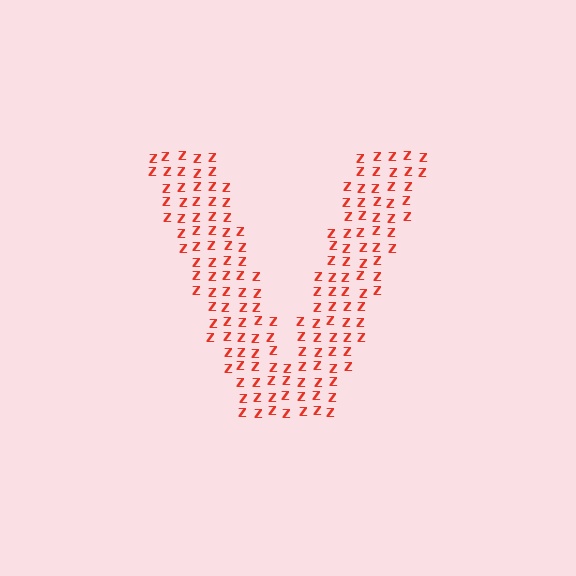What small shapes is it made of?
It is made of small letter Z's.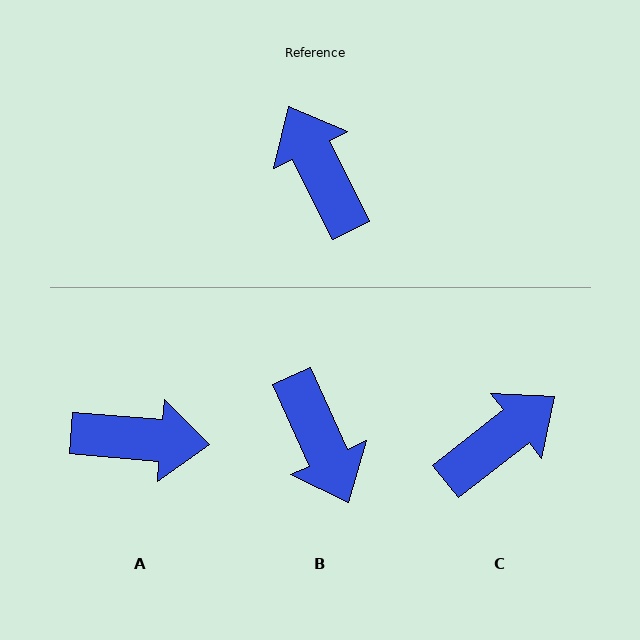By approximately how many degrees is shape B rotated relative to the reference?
Approximately 177 degrees counter-clockwise.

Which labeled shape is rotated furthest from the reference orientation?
B, about 177 degrees away.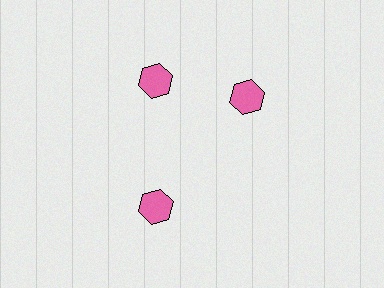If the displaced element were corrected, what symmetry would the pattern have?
It would have 3-fold rotational symmetry — the pattern would map onto itself every 120 degrees.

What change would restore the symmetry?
The symmetry would be restored by rotating it back into even spacing with its neighbors so that all 3 hexagons sit at equal angles and equal distance from the center.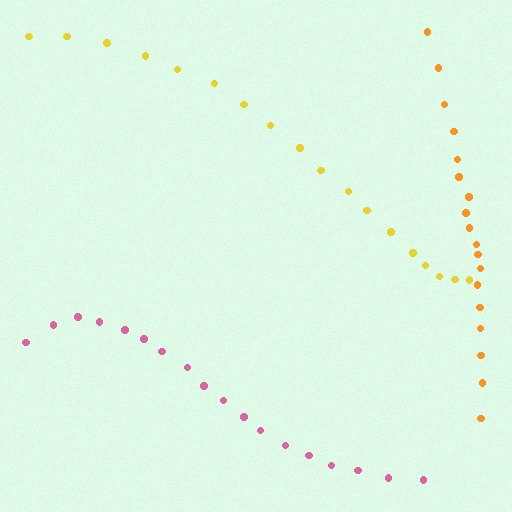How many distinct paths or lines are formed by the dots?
There are 3 distinct paths.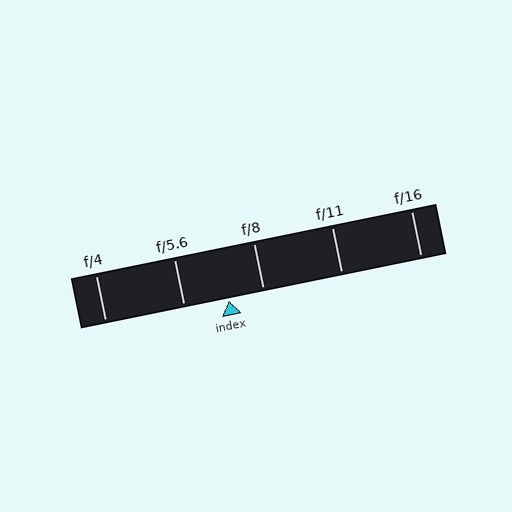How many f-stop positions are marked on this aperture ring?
There are 5 f-stop positions marked.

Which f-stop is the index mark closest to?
The index mark is closest to f/8.